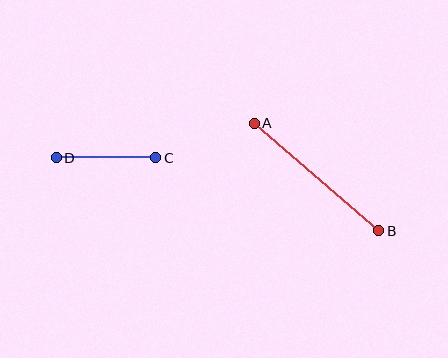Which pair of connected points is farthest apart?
Points A and B are farthest apart.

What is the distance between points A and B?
The distance is approximately 164 pixels.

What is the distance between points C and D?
The distance is approximately 100 pixels.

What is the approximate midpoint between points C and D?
The midpoint is at approximately (106, 158) pixels.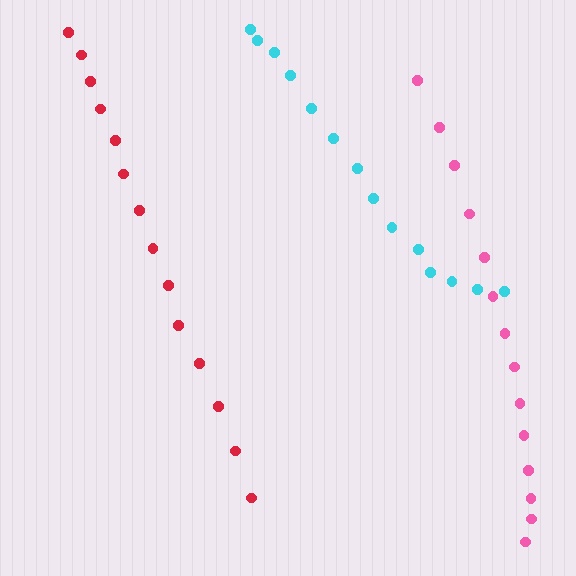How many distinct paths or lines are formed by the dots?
There are 3 distinct paths.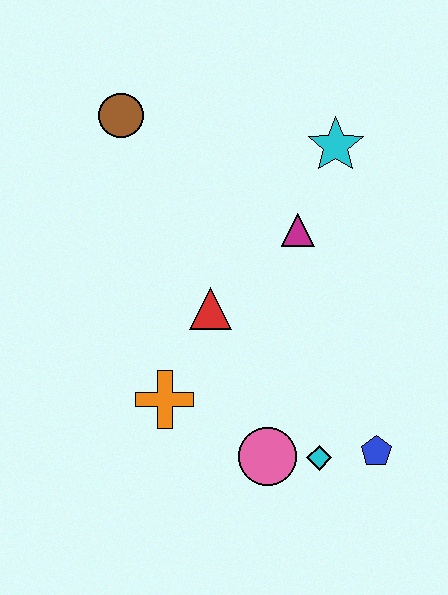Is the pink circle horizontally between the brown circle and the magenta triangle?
Yes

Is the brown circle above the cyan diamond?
Yes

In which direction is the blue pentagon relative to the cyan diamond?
The blue pentagon is to the right of the cyan diamond.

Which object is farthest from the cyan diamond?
The brown circle is farthest from the cyan diamond.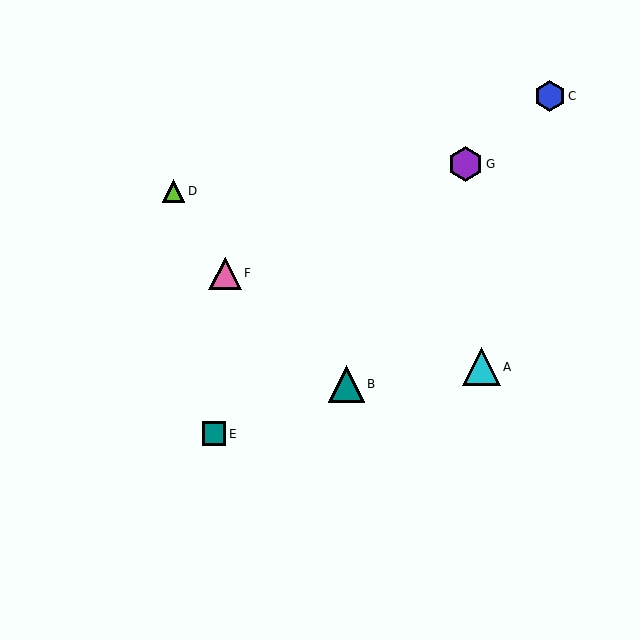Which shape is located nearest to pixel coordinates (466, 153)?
The purple hexagon (labeled G) at (466, 164) is nearest to that location.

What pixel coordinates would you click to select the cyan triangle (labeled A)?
Click at (481, 367) to select the cyan triangle A.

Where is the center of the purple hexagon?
The center of the purple hexagon is at (466, 164).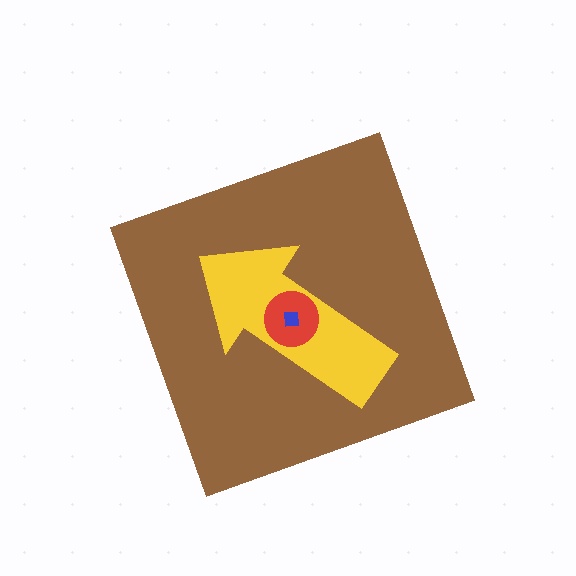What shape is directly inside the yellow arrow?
The red circle.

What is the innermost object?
The blue square.